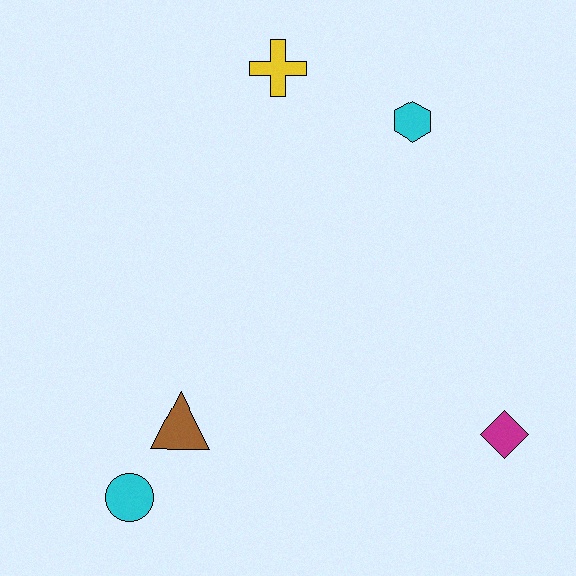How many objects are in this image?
There are 5 objects.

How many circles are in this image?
There is 1 circle.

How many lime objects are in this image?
There are no lime objects.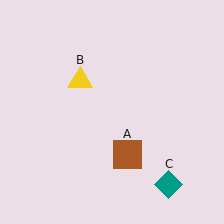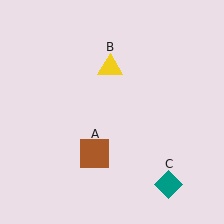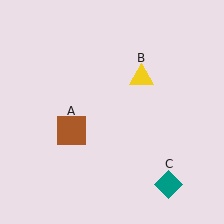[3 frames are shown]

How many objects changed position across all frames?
2 objects changed position: brown square (object A), yellow triangle (object B).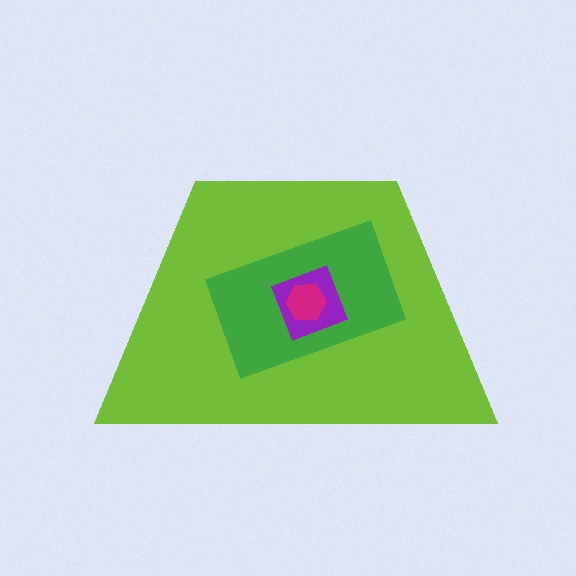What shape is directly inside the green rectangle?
The purple square.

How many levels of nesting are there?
4.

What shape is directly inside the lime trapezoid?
The green rectangle.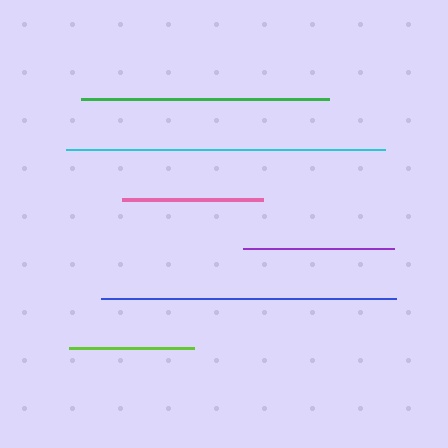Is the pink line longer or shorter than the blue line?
The blue line is longer than the pink line.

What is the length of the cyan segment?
The cyan segment is approximately 319 pixels long.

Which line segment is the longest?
The cyan line is the longest at approximately 319 pixels.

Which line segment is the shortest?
The lime line is the shortest at approximately 126 pixels.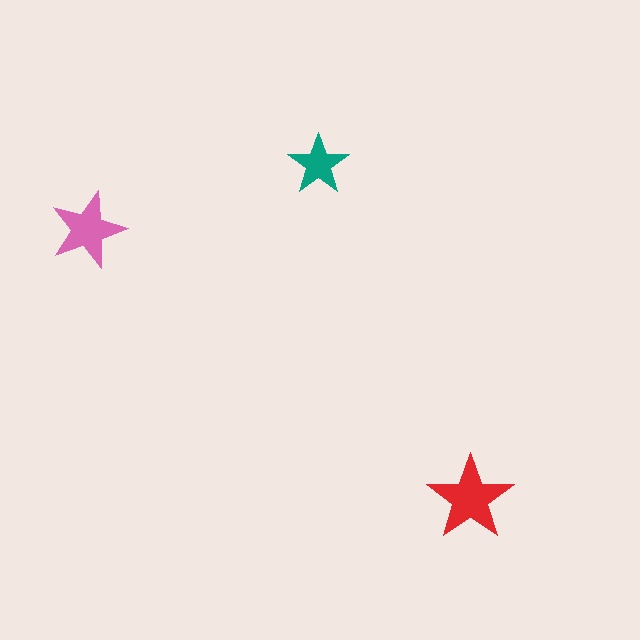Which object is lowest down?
The red star is bottommost.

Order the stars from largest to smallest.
the red one, the pink one, the teal one.